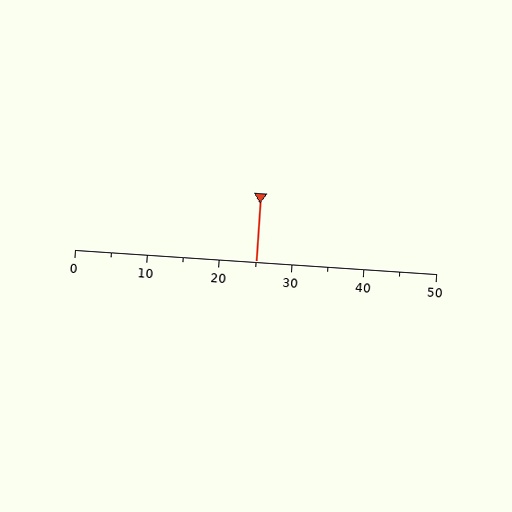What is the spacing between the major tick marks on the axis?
The major ticks are spaced 10 apart.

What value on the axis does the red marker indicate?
The marker indicates approximately 25.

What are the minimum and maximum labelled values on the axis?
The axis runs from 0 to 50.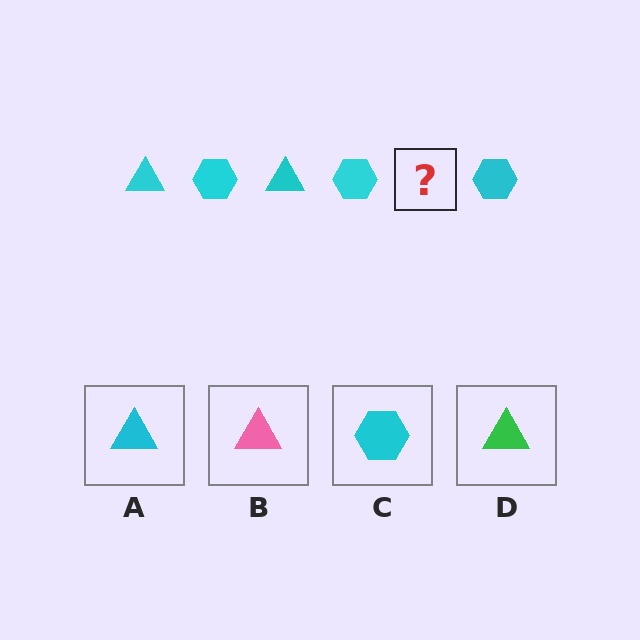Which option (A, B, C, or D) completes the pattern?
A.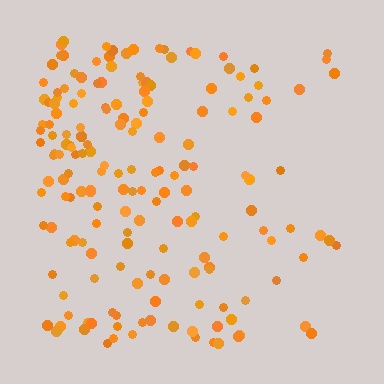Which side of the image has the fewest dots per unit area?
The right.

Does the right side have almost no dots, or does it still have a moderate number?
Still a moderate number, just noticeably fewer than the left.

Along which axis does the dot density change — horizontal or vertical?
Horizontal.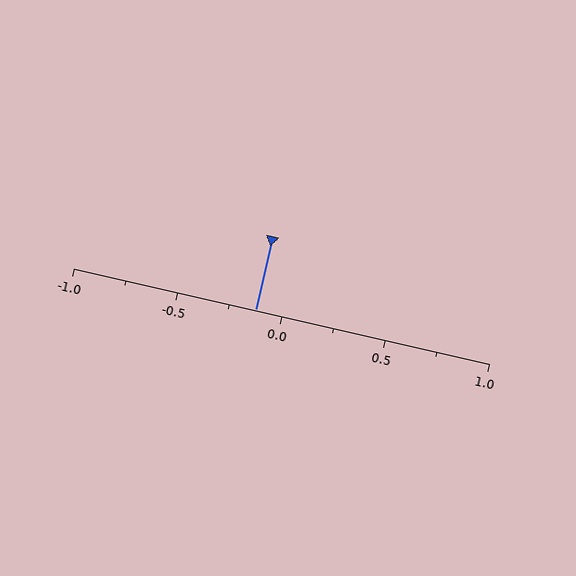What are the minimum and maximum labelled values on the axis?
The axis runs from -1.0 to 1.0.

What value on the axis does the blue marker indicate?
The marker indicates approximately -0.12.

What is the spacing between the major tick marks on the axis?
The major ticks are spaced 0.5 apart.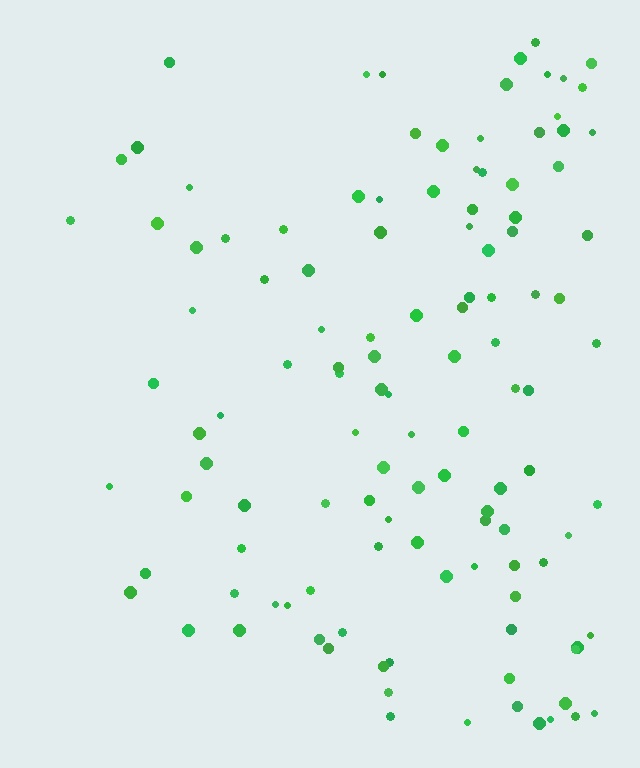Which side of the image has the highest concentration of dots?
The right.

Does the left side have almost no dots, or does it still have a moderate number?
Still a moderate number, just noticeably fewer than the right.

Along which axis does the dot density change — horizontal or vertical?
Horizontal.